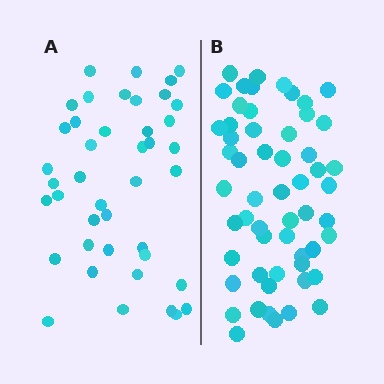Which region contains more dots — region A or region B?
Region B (the right region) has more dots.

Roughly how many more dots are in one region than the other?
Region B has approximately 15 more dots than region A.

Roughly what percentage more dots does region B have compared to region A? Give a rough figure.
About 35% more.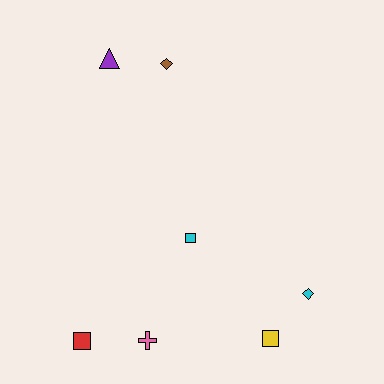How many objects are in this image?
There are 7 objects.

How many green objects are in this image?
There are no green objects.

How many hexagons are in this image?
There are no hexagons.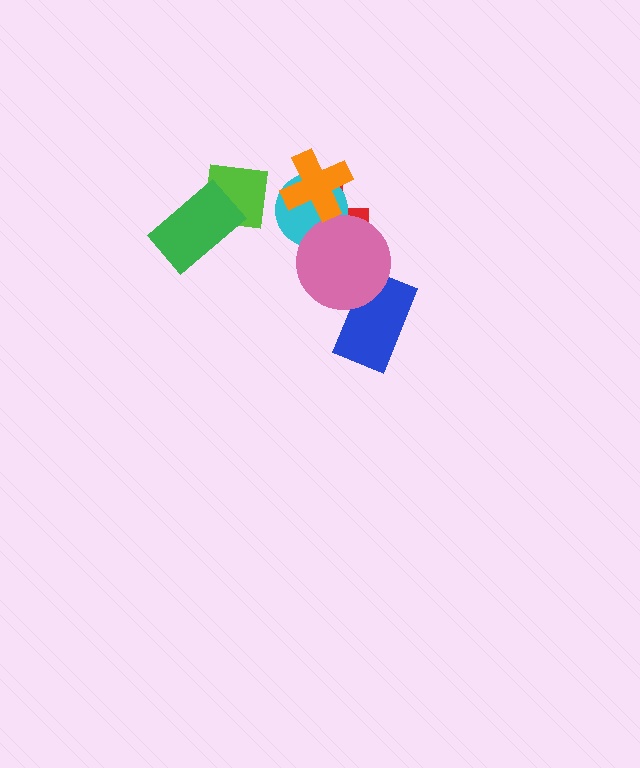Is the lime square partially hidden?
Yes, it is partially covered by another shape.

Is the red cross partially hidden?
Yes, it is partially covered by another shape.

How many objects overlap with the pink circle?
3 objects overlap with the pink circle.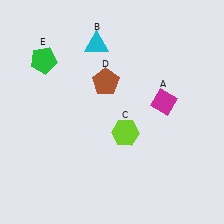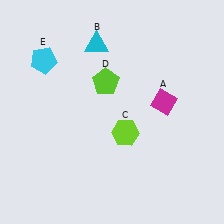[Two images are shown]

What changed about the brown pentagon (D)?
In Image 1, D is brown. In Image 2, it changed to lime.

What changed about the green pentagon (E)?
In Image 1, E is green. In Image 2, it changed to cyan.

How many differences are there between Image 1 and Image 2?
There are 2 differences between the two images.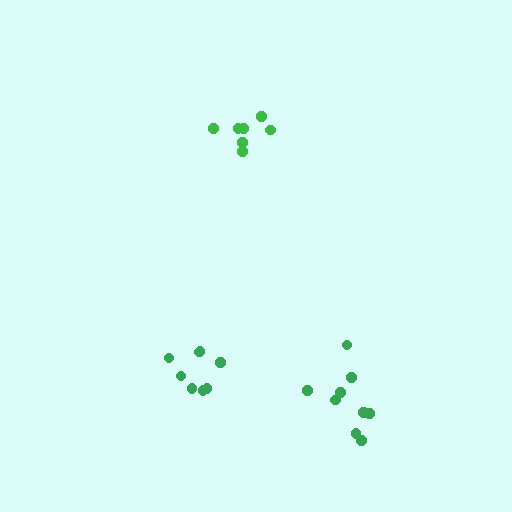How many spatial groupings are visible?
There are 3 spatial groupings.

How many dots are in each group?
Group 1: 9 dots, Group 2: 7 dots, Group 3: 8 dots (24 total).